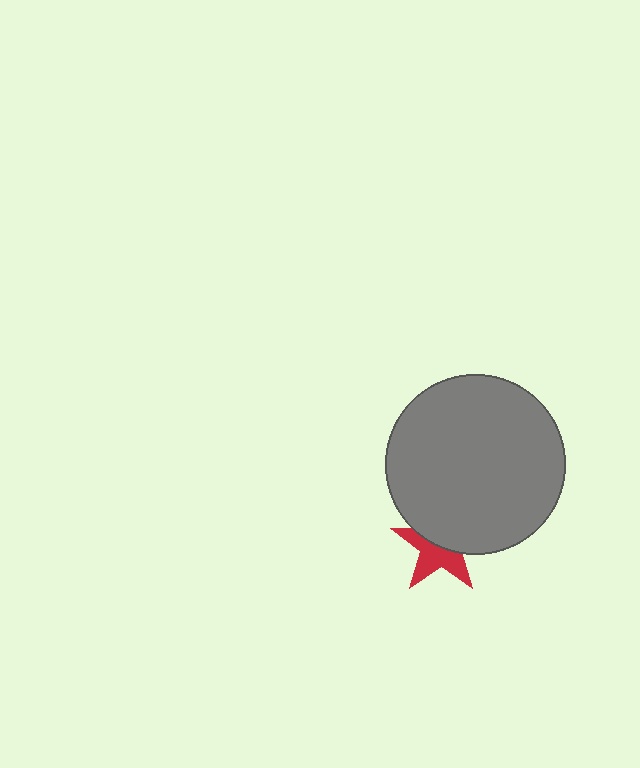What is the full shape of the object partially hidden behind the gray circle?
The partially hidden object is a red star.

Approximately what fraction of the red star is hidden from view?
Roughly 49% of the red star is hidden behind the gray circle.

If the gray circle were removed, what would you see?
You would see the complete red star.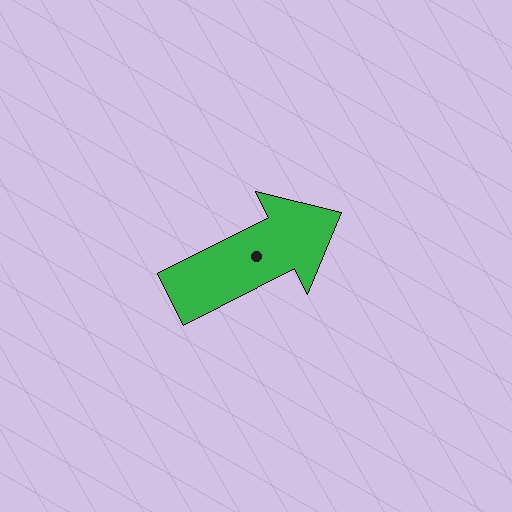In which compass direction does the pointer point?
Northeast.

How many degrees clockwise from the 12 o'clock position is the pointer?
Approximately 63 degrees.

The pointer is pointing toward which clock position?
Roughly 2 o'clock.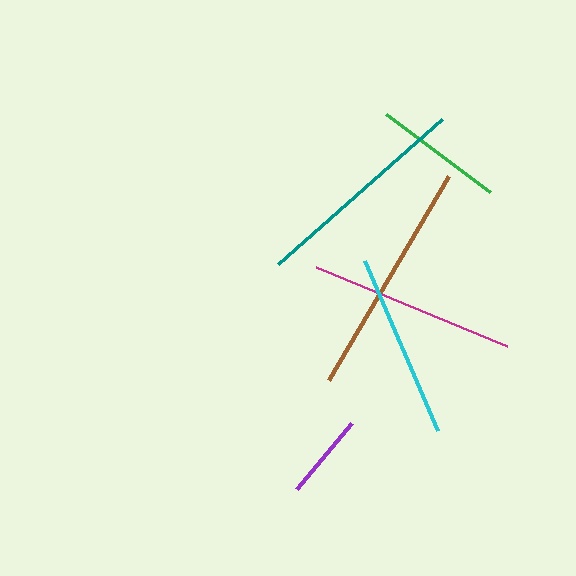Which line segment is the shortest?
The purple line is the shortest at approximately 85 pixels.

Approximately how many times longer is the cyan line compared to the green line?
The cyan line is approximately 1.4 times the length of the green line.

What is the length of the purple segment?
The purple segment is approximately 85 pixels long.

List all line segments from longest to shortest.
From longest to shortest: brown, teal, magenta, cyan, green, purple.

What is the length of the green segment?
The green segment is approximately 129 pixels long.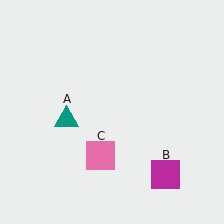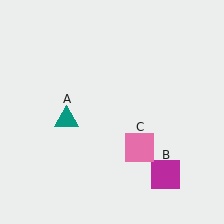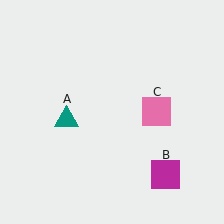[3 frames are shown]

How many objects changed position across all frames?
1 object changed position: pink square (object C).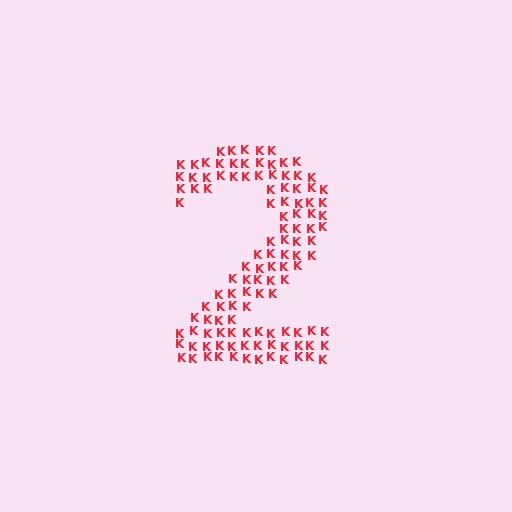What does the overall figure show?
The overall figure shows the digit 2.